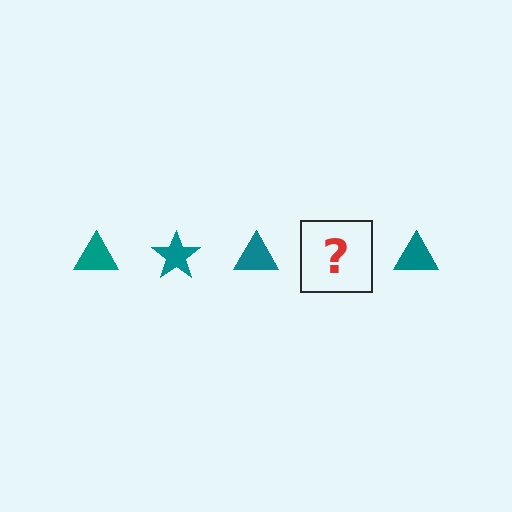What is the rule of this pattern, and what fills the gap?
The rule is that the pattern cycles through triangle, star shapes in teal. The gap should be filled with a teal star.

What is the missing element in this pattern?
The missing element is a teal star.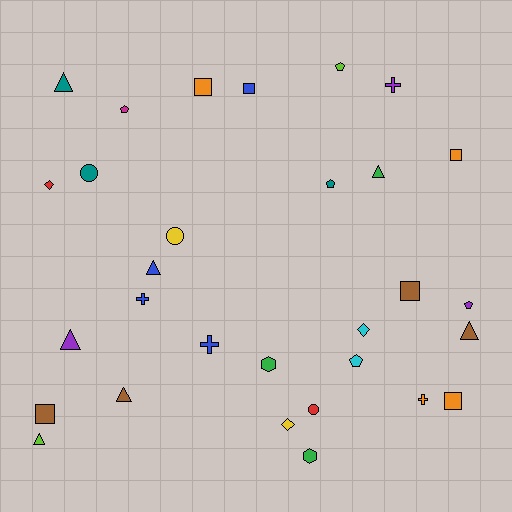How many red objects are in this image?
There are 2 red objects.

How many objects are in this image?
There are 30 objects.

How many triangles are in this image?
There are 7 triangles.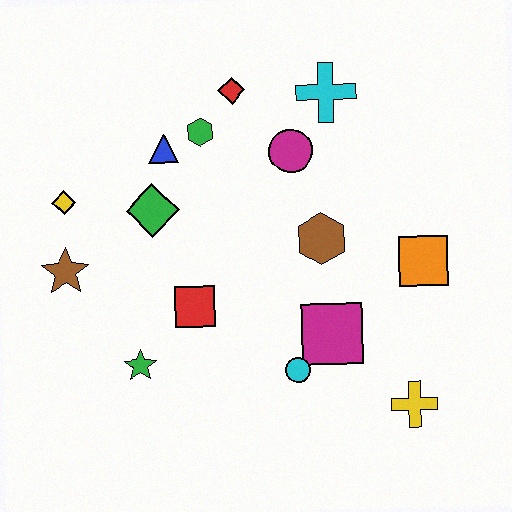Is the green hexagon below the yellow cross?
No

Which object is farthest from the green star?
The cyan cross is farthest from the green star.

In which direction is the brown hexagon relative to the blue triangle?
The brown hexagon is to the right of the blue triangle.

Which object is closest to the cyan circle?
The magenta square is closest to the cyan circle.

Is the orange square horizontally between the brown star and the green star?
No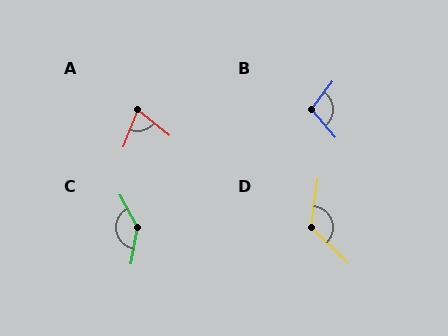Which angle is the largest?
C, at approximately 142 degrees.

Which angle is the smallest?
A, at approximately 73 degrees.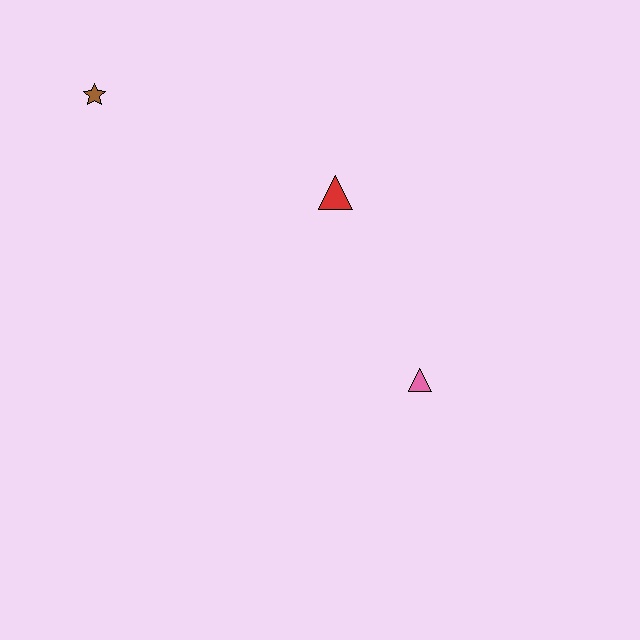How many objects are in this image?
There are 3 objects.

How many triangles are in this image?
There are 2 triangles.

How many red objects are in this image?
There is 1 red object.